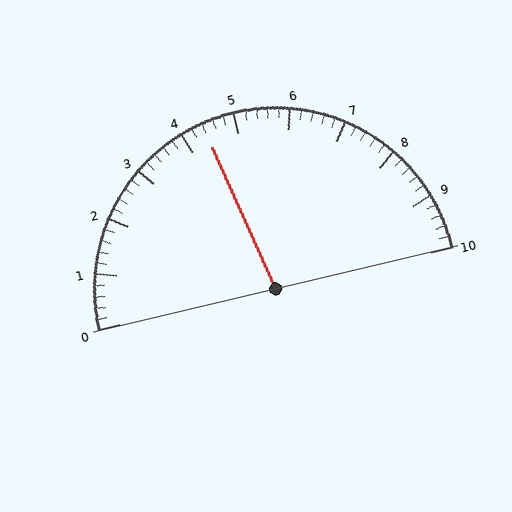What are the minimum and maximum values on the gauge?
The gauge ranges from 0 to 10.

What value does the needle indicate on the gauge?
The needle indicates approximately 4.4.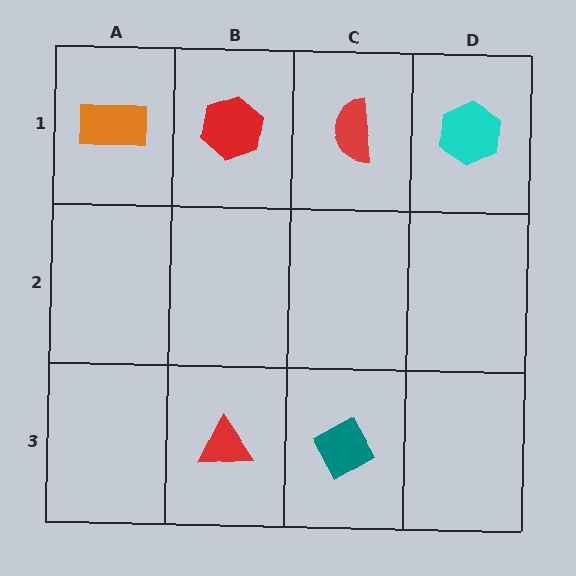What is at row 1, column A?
An orange rectangle.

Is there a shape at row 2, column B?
No, that cell is empty.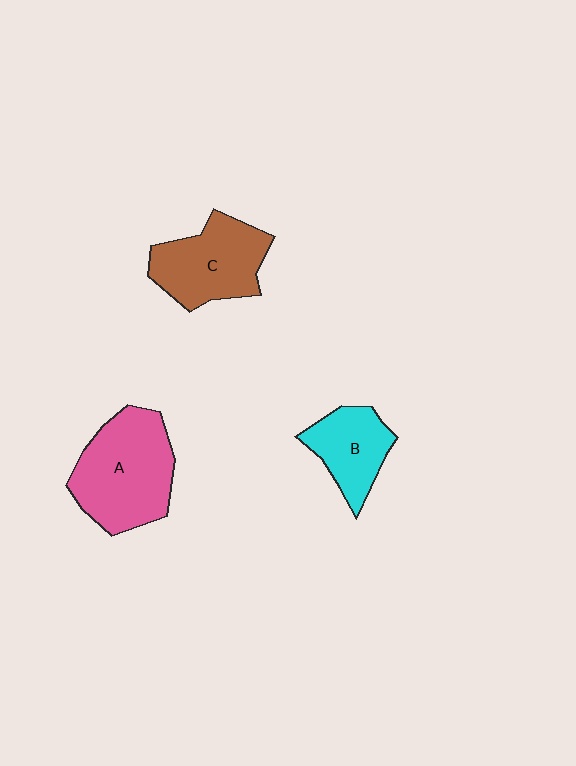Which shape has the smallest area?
Shape B (cyan).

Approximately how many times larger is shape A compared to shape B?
Approximately 1.7 times.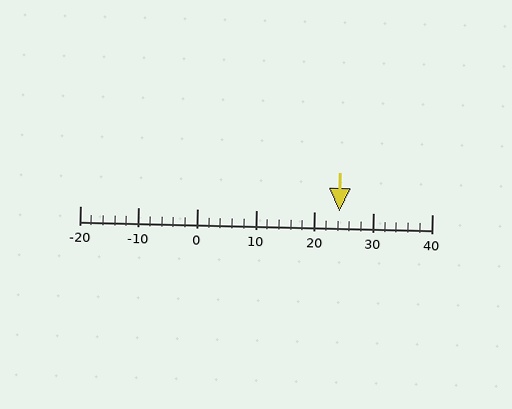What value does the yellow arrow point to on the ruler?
The yellow arrow points to approximately 24.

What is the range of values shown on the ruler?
The ruler shows values from -20 to 40.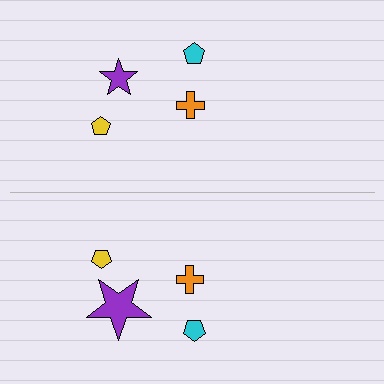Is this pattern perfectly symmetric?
No, the pattern is not perfectly symmetric. The purple star on the bottom side has a different size than its mirror counterpart.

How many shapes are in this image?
There are 8 shapes in this image.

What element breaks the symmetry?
The purple star on the bottom side has a different size than its mirror counterpart.